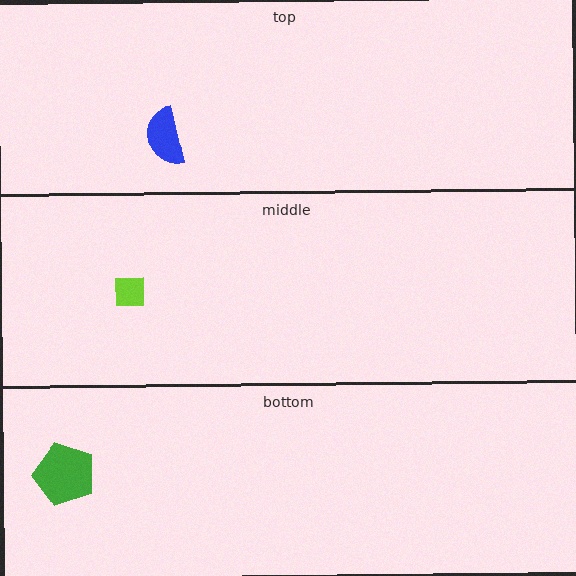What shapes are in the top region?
The blue semicircle.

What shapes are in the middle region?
The lime square.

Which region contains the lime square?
The middle region.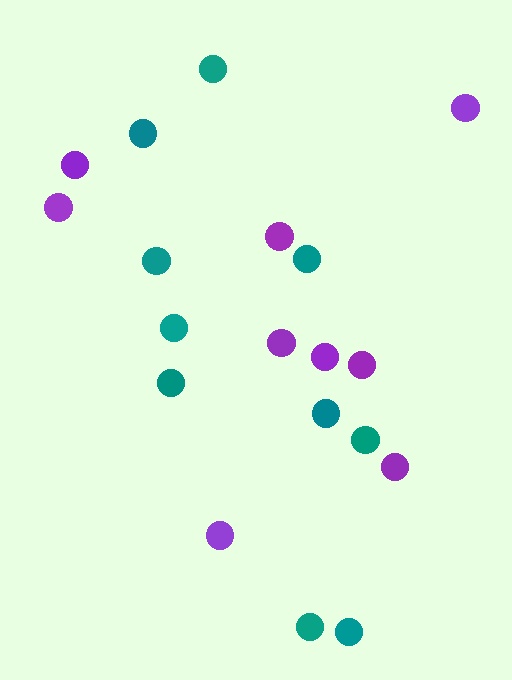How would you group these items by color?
There are 2 groups: one group of purple circles (9) and one group of teal circles (10).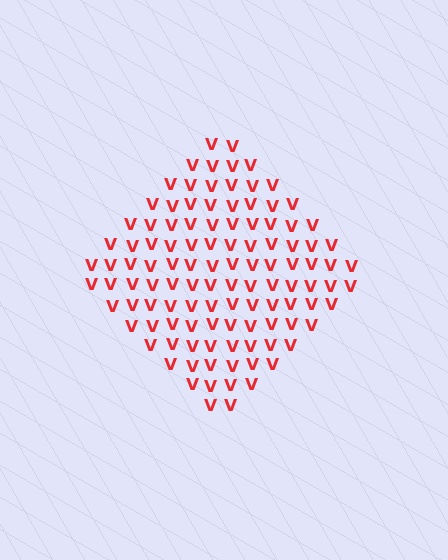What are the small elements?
The small elements are letter V's.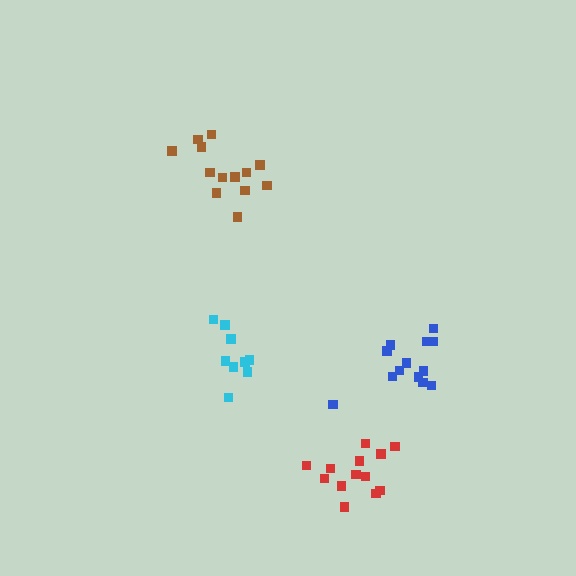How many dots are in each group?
Group 1: 13 dots, Group 2: 13 dots, Group 3: 9 dots, Group 4: 13 dots (48 total).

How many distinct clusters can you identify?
There are 4 distinct clusters.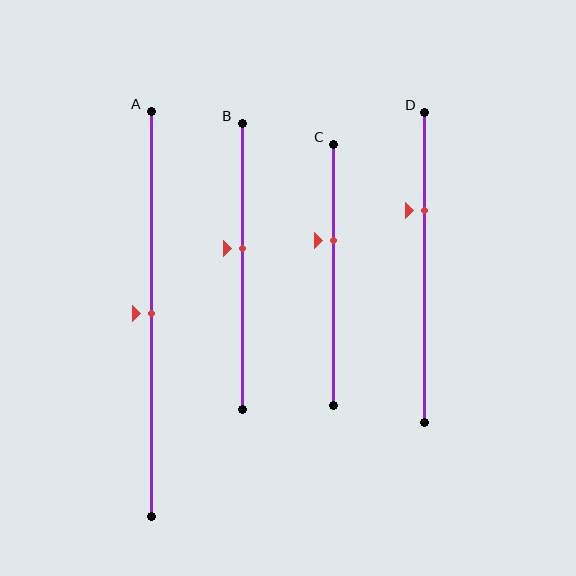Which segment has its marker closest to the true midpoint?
Segment A has its marker closest to the true midpoint.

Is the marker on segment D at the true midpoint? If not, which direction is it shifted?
No, the marker on segment D is shifted upward by about 18% of the segment length.